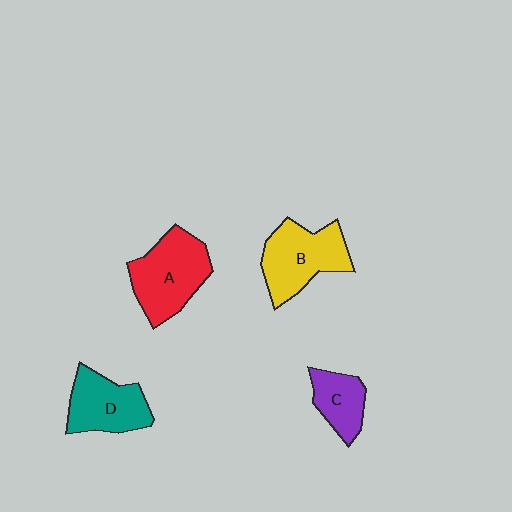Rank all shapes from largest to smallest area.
From largest to smallest: A (red), B (yellow), D (teal), C (purple).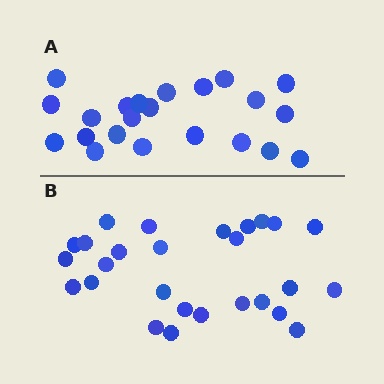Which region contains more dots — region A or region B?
Region B (the bottom region) has more dots.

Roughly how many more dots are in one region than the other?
Region B has about 5 more dots than region A.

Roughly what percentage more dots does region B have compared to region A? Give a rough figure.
About 25% more.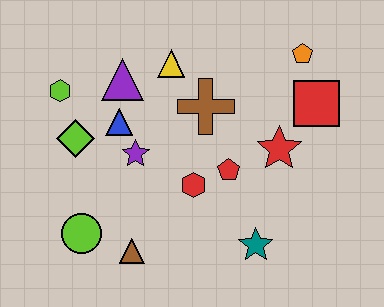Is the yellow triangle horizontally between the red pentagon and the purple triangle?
Yes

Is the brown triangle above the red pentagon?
No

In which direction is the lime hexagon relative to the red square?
The lime hexagon is to the left of the red square.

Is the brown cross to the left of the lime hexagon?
No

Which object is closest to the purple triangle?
The blue triangle is closest to the purple triangle.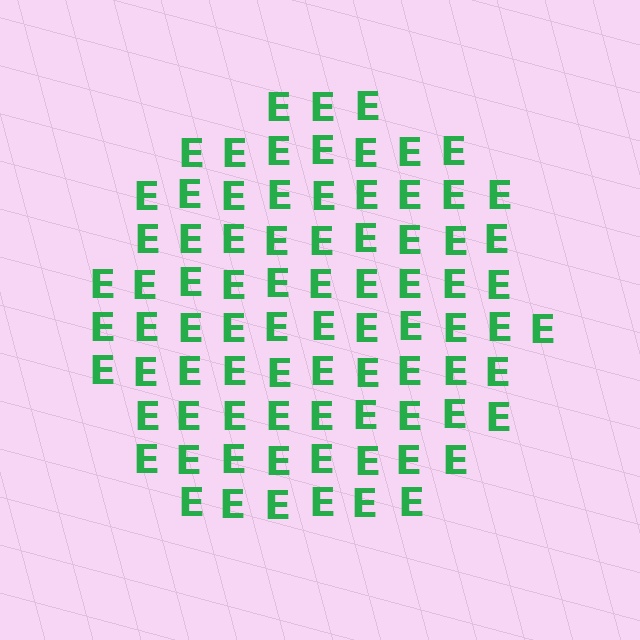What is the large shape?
The large shape is a circle.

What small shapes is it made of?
It is made of small letter E's.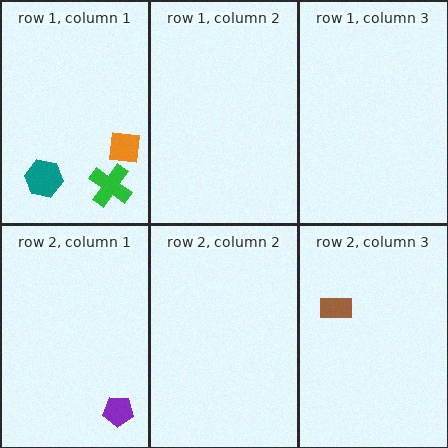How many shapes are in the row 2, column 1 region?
1.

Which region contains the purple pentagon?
The row 2, column 1 region.